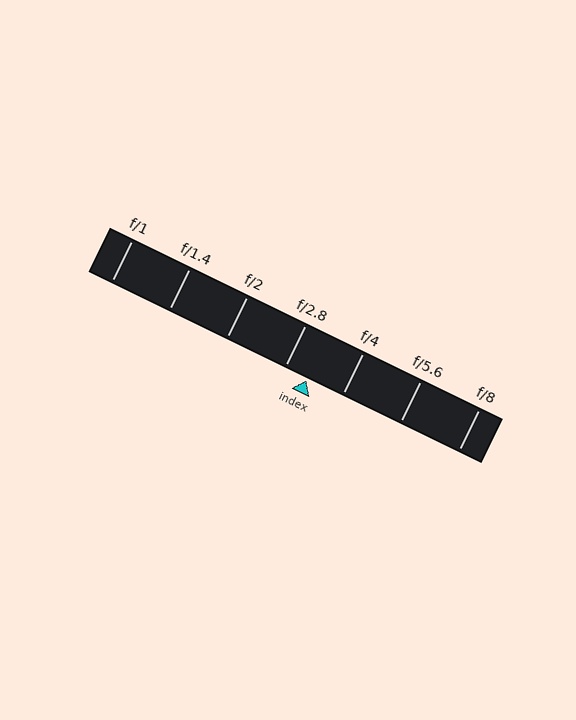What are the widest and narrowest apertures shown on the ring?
The widest aperture shown is f/1 and the narrowest is f/8.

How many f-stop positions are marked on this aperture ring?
There are 7 f-stop positions marked.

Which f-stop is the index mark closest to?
The index mark is closest to f/2.8.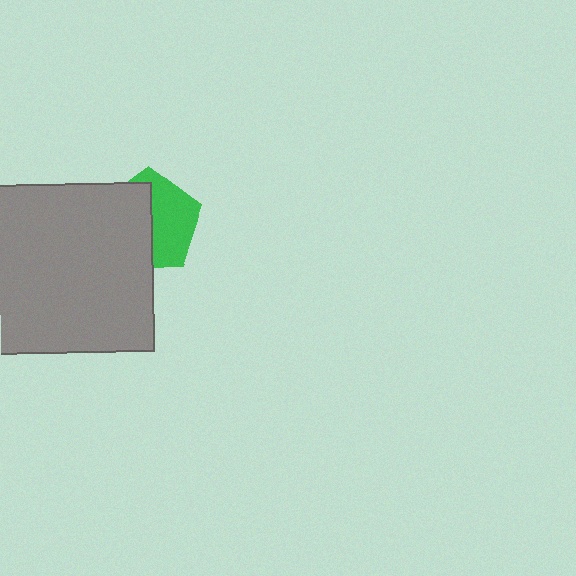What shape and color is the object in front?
The object in front is a gray square.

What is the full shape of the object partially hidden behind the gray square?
The partially hidden object is a green pentagon.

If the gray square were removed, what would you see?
You would see the complete green pentagon.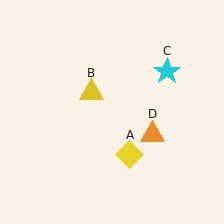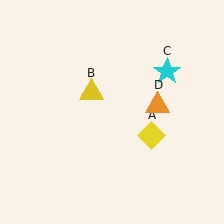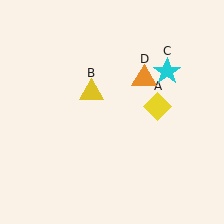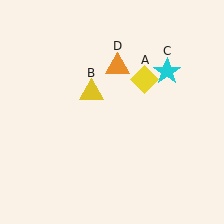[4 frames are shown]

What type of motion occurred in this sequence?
The yellow diamond (object A), orange triangle (object D) rotated counterclockwise around the center of the scene.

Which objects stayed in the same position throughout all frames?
Yellow triangle (object B) and cyan star (object C) remained stationary.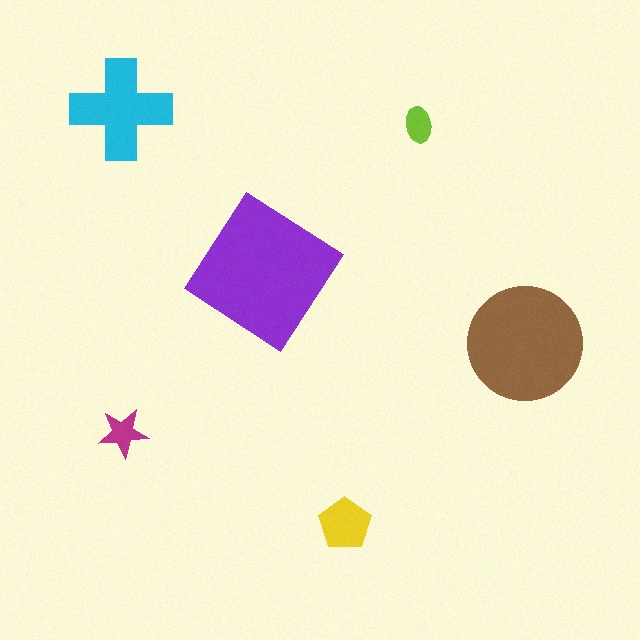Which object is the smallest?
The lime ellipse.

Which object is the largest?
The purple diamond.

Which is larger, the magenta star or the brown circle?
The brown circle.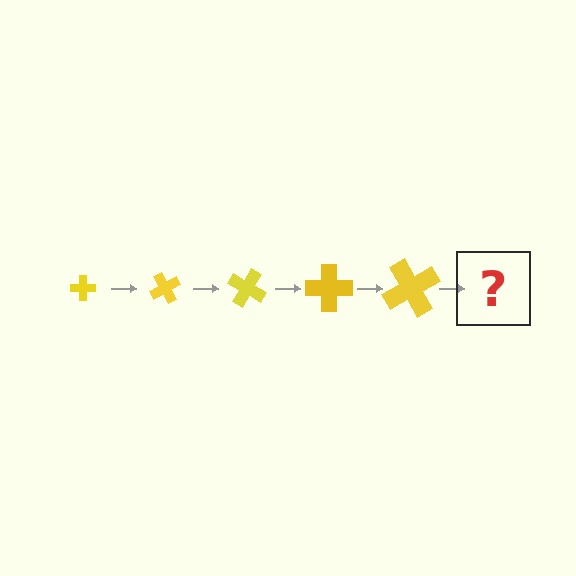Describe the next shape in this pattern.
It should be a cross, larger than the previous one and rotated 300 degrees from the start.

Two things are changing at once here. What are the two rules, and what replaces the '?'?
The two rules are that the cross grows larger each step and it rotates 60 degrees each step. The '?' should be a cross, larger than the previous one and rotated 300 degrees from the start.